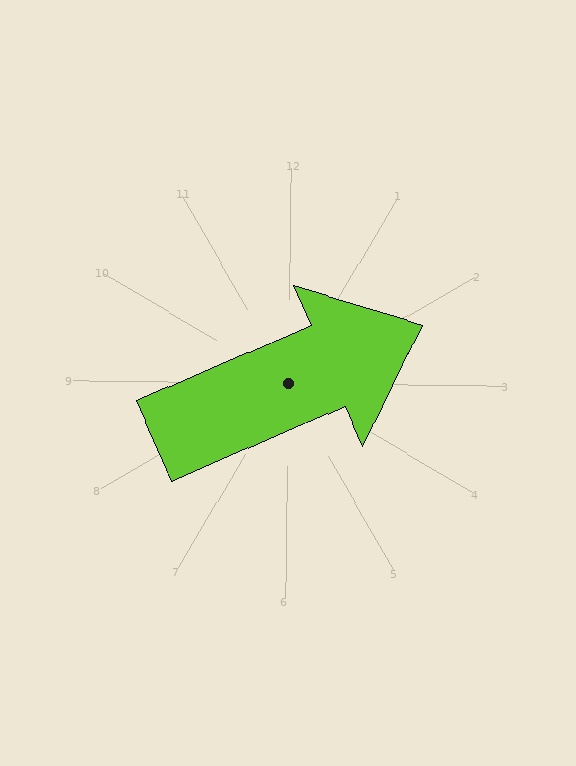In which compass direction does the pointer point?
Northeast.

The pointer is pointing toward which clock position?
Roughly 2 o'clock.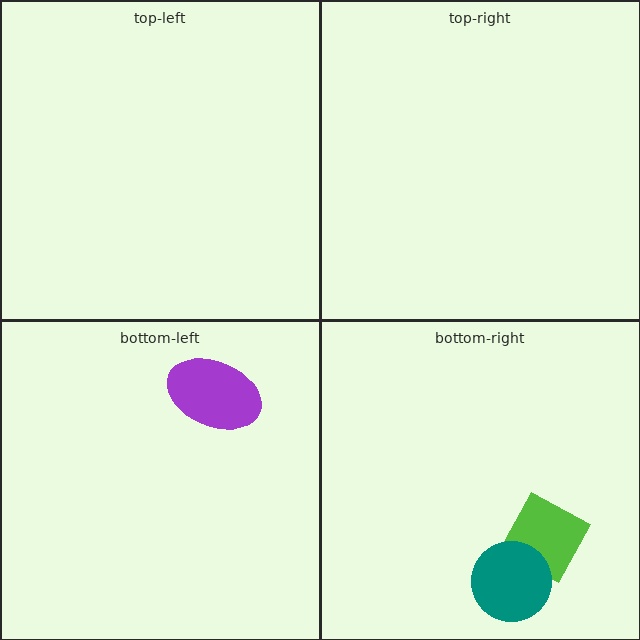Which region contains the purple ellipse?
The bottom-left region.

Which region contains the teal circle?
The bottom-right region.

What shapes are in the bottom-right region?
The lime diamond, the teal circle.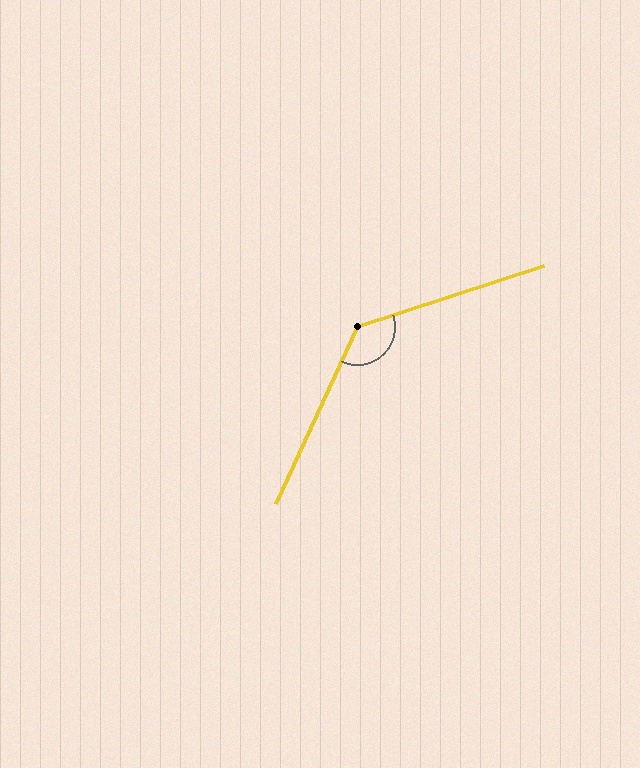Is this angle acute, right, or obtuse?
It is obtuse.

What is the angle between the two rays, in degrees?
Approximately 133 degrees.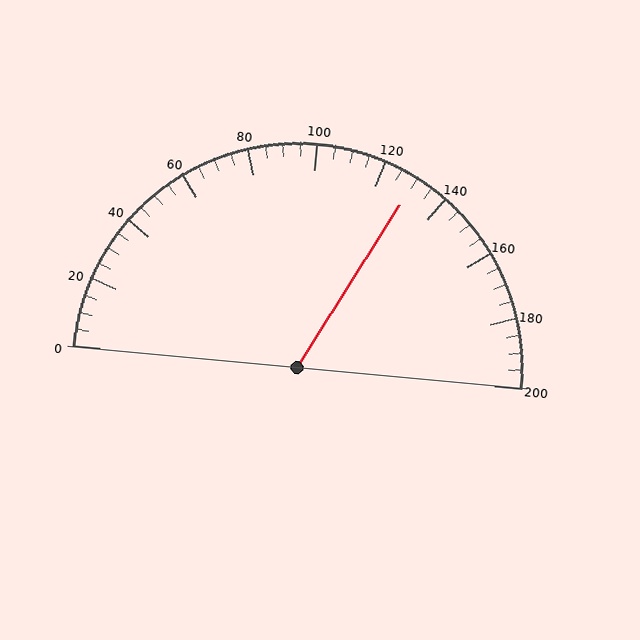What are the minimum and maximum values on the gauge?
The gauge ranges from 0 to 200.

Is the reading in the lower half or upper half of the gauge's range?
The reading is in the upper half of the range (0 to 200).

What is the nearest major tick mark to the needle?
The nearest major tick mark is 120.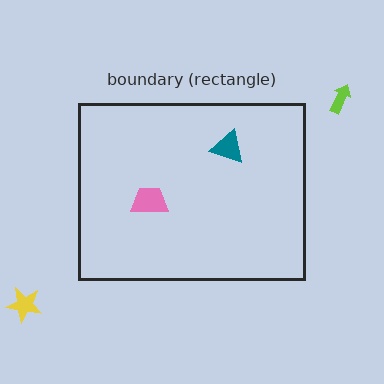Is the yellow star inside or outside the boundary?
Outside.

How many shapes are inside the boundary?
2 inside, 2 outside.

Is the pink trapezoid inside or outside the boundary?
Inside.